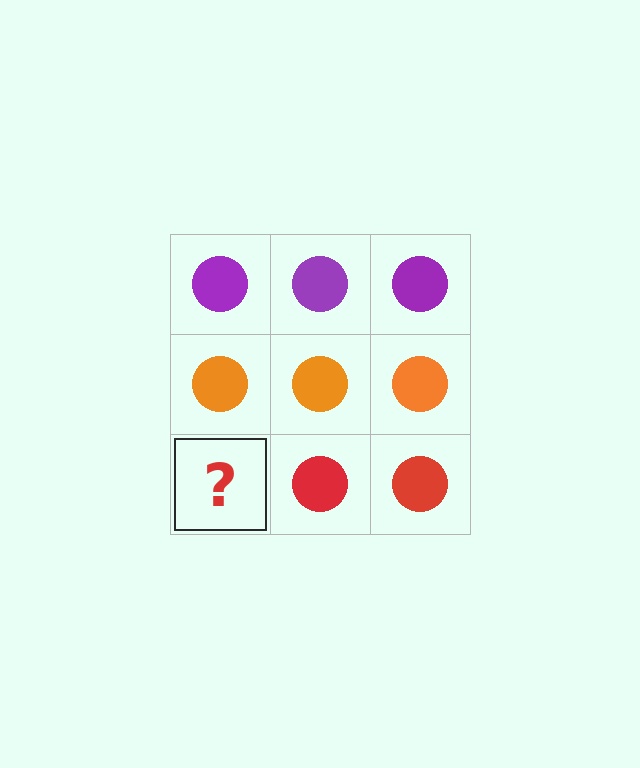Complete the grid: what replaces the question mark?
The question mark should be replaced with a red circle.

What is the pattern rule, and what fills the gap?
The rule is that each row has a consistent color. The gap should be filled with a red circle.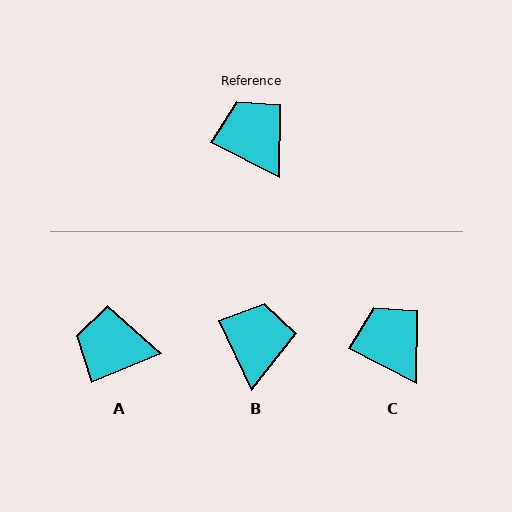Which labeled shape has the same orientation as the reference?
C.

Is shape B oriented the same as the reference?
No, it is off by about 38 degrees.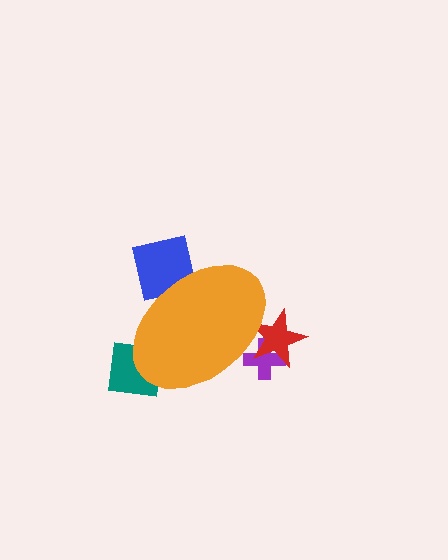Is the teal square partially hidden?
Yes, the teal square is partially hidden behind the orange ellipse.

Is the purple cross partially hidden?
Yes, the purple cross is partially hidden behind the orange ellipse.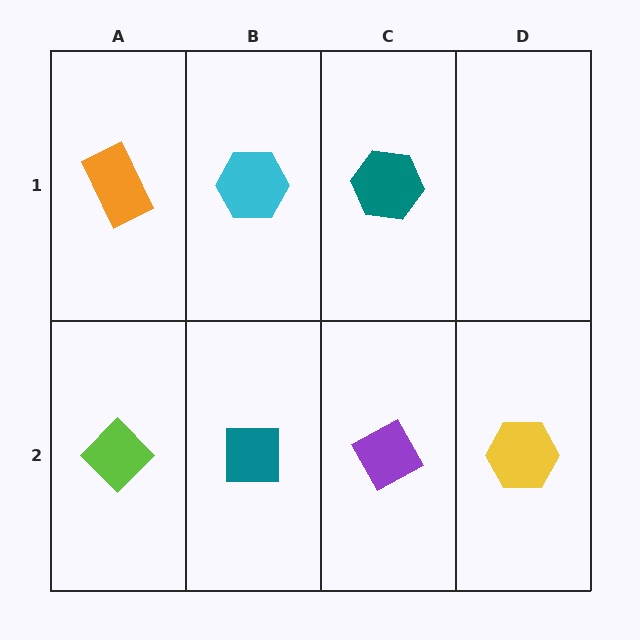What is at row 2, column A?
A lime diamond.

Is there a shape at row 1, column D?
No, that cell is empty.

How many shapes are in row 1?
3 shapes.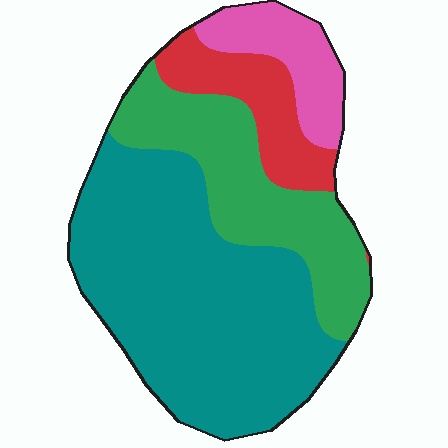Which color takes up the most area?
Teal, at roughly 50%.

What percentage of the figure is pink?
Pink covers around 10% of the figure.